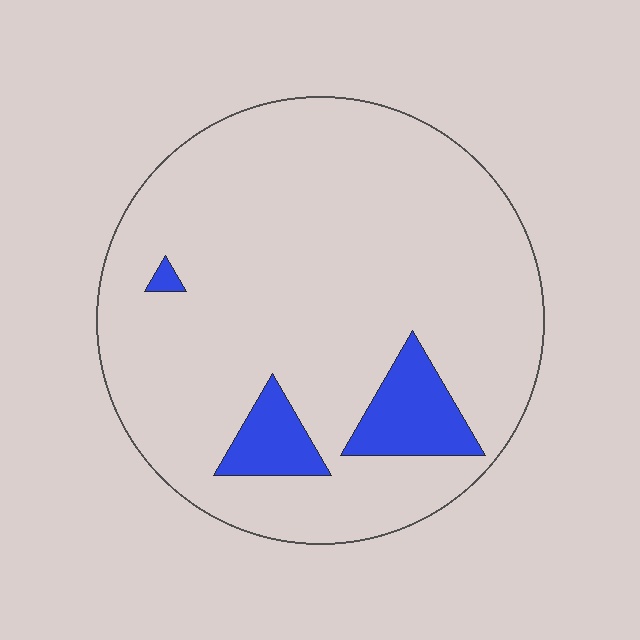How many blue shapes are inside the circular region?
3.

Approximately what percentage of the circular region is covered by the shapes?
Approximately 10%.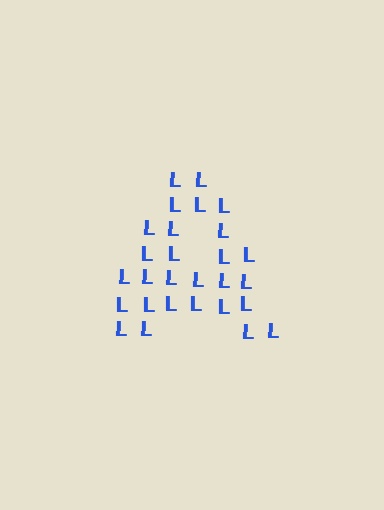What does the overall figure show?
The overall figure shows the letter A.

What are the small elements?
The small elements are letter L's.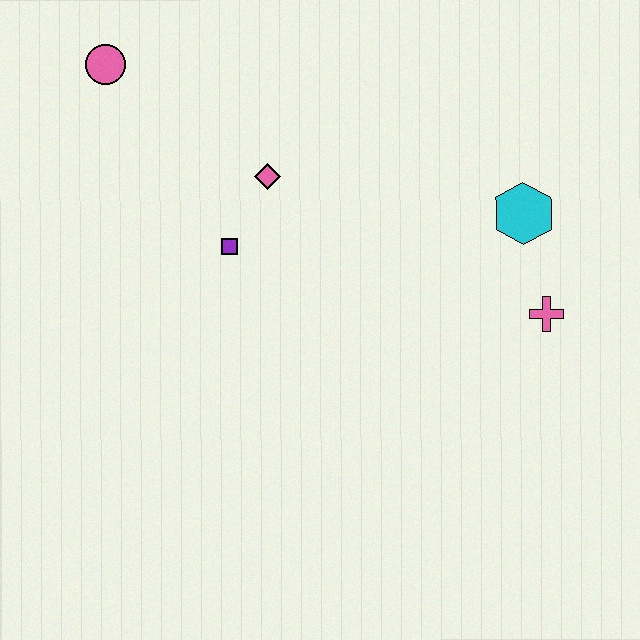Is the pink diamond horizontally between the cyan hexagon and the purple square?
Yes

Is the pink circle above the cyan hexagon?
Yes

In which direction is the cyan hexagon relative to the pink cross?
The cyan hexagon is above the pink cross.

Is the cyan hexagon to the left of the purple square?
No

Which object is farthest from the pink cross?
The pink circle is farthest from the pink cross.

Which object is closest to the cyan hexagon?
The pink cross is closest to the cyan hexagon.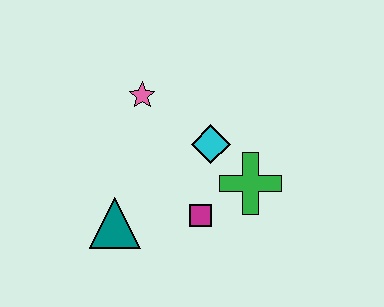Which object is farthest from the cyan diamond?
The teal triangle is farthest from the cyan diamond.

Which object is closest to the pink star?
The cyan diamond is closest to the pink star.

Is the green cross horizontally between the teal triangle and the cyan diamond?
No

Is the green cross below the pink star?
Yes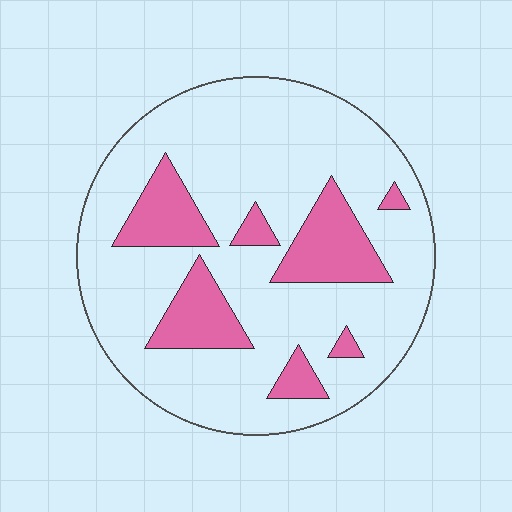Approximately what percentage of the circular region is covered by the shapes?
Approximately 20%.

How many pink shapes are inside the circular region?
7.